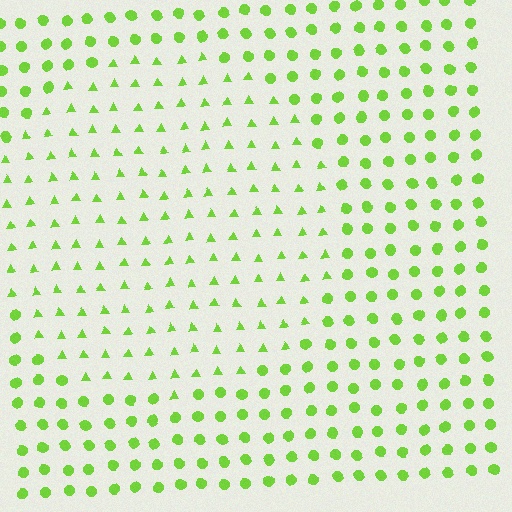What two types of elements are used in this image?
The image uses triangles inside the circle region and circles outside it.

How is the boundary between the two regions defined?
The boundary is defined by a change in element shape: triangles inside vs. circles outside. All elements share the same color and spacing.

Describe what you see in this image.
The image is filled with small lime elements arranged in a uniform grid. A circle-shaped region contains triangles, while the surrounding area contains circles. The boundary is defined purely by the change in element shape.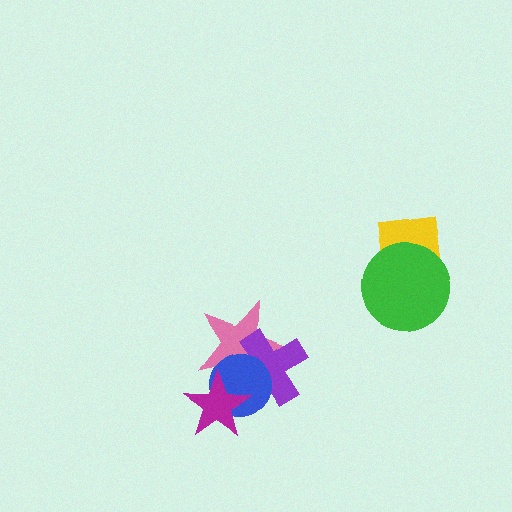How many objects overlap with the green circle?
1 object overlaps with the green circle.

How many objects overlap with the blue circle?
3 objects overlap with the blue circle.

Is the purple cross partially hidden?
Yes, it is partially covered by another shape.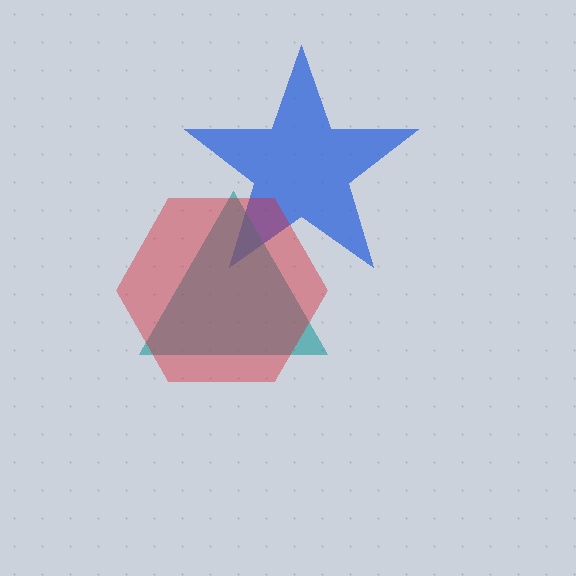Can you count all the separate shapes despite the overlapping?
Yes, there are 3 separate shapes.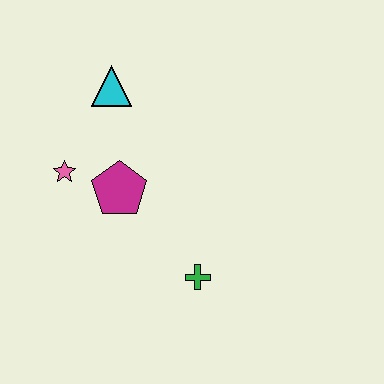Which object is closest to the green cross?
The magenta pentagon is closest to the green cross.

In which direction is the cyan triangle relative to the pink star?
The cyan triangle is above the pink star.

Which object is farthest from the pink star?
The green cross is farthest from the pink star.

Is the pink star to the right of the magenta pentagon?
No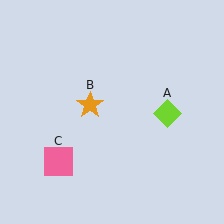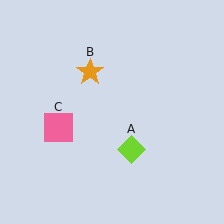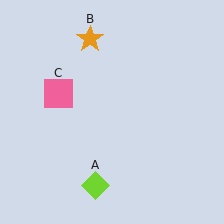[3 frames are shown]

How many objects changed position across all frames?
3 objects changed position: lime diamond (object A), orange star (object B), pink square (object C).